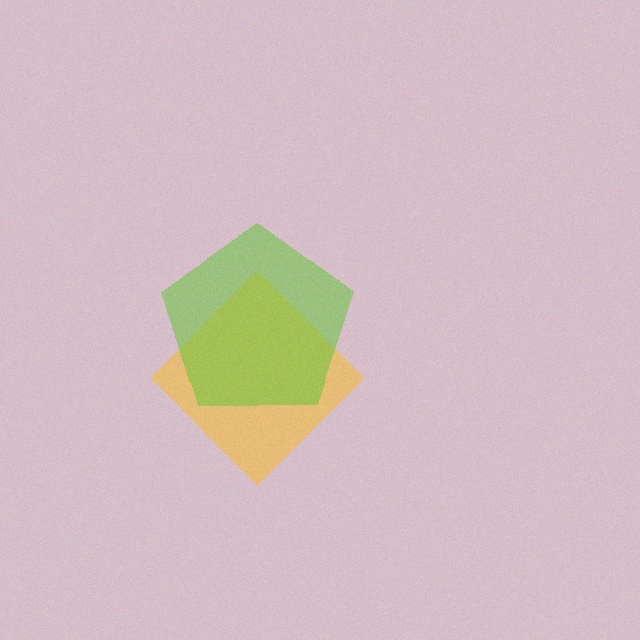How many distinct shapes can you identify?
There are 2 distinct shapes: a yellow diamond, a lime pentagon.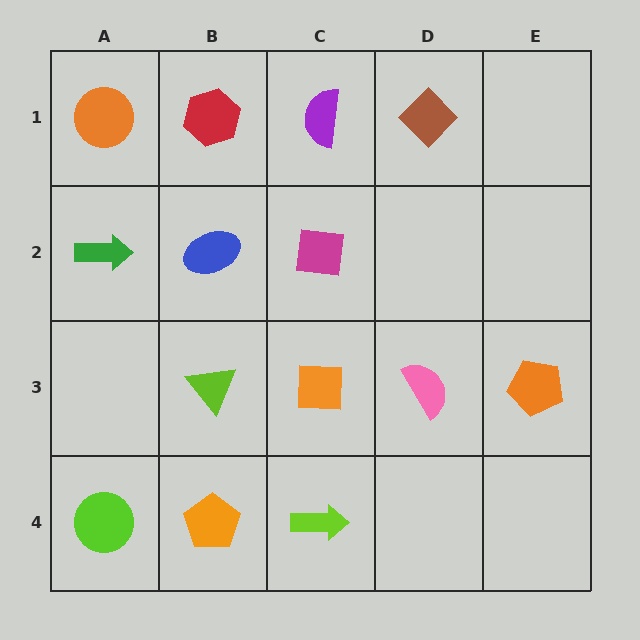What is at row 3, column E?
An orange pentagon.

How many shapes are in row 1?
4 shapes.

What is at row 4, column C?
A lime arrow.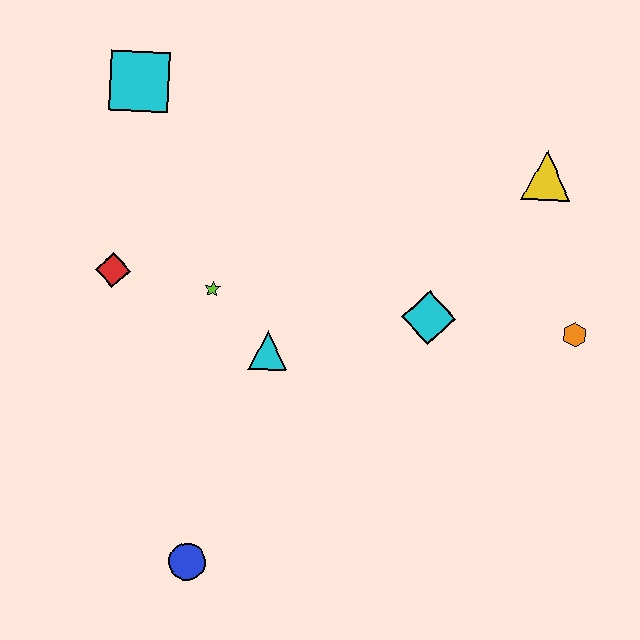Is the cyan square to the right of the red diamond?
Yes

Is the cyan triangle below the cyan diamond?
Yes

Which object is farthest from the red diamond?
The orange hexagon is farthest from the red diamond.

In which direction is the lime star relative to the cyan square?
The lime star is below the cyan square.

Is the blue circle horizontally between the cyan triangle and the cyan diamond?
No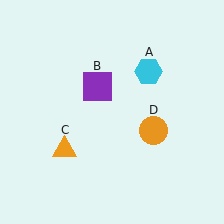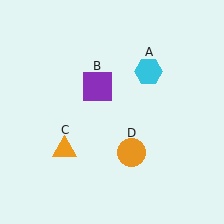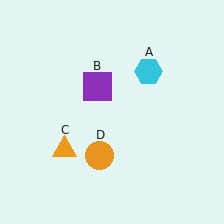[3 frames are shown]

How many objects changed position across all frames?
1 object changed position: orange circle (object D).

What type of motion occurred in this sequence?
The orange circle (object D) rotated clockwise around the center of the scene.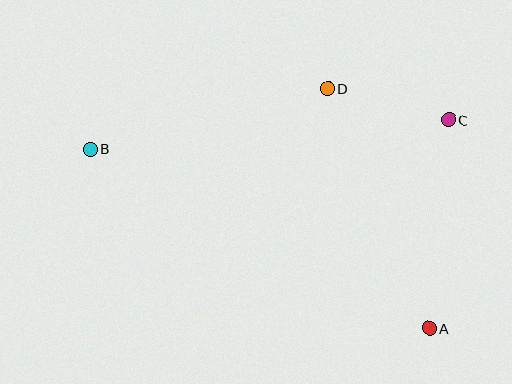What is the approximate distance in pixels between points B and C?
The distance between B and C is approximately 360 pixels.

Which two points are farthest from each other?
Points A and B are farthest from each other.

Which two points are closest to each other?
Points C and D are closest to each other.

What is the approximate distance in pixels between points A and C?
The distance between A and C is approximately 209 pixels.